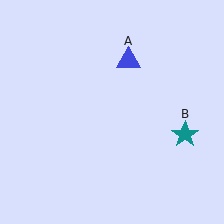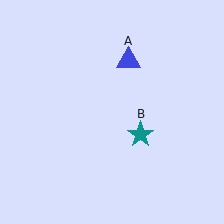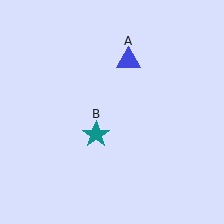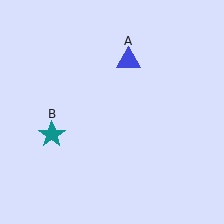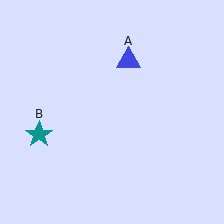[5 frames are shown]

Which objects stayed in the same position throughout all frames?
Blue triangle (object A) remained stationary.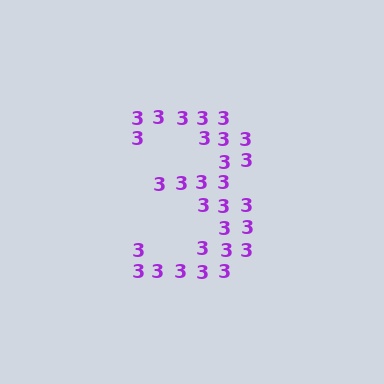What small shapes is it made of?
It is made of small digit 3's.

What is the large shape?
The large shape is the digit 3.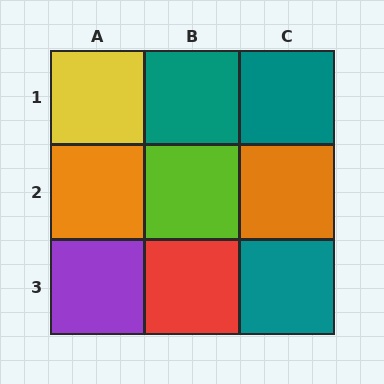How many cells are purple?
1 cell is purple.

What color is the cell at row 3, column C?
Teal.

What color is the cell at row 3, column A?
Purple.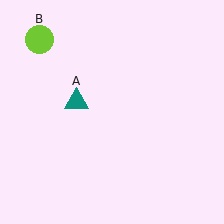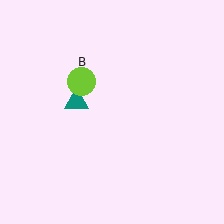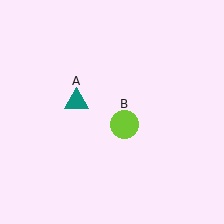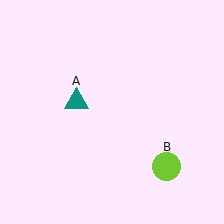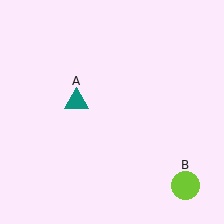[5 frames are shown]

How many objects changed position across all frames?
1 object changed position: lime circle (object B).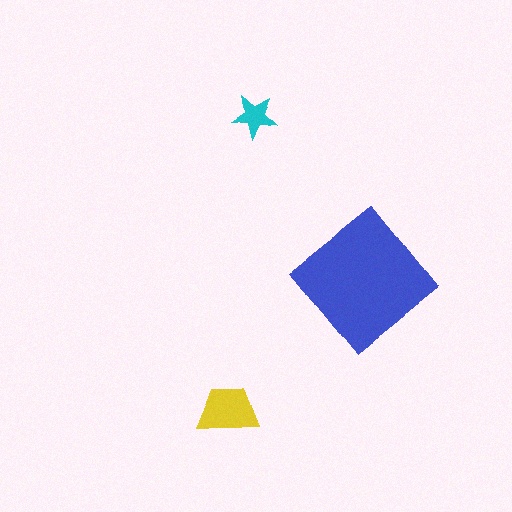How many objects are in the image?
There are 3 objects in the image.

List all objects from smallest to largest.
The cyan star, the yellow trapezoid, the blue diamond.